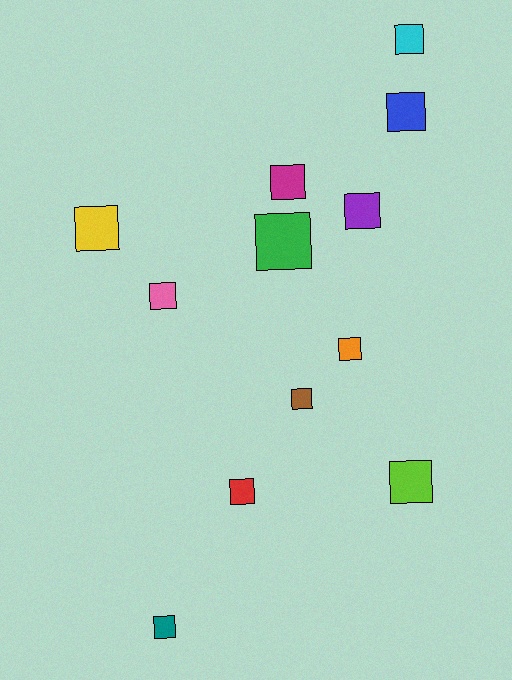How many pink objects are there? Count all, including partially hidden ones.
There is 1 pink object.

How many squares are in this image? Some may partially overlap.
There are 12 squares.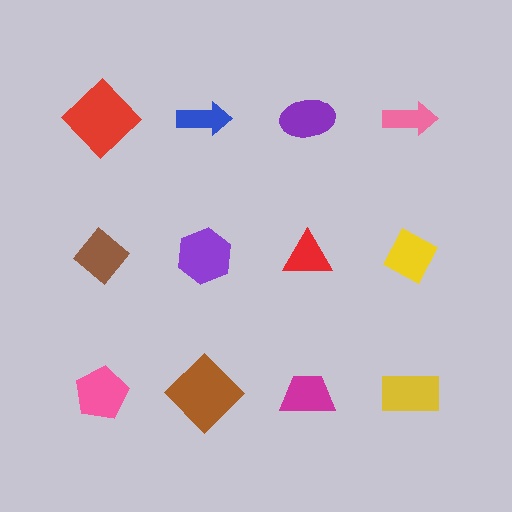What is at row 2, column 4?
A yellow diamond.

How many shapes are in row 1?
4 shapes.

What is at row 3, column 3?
A magenta trapezoid.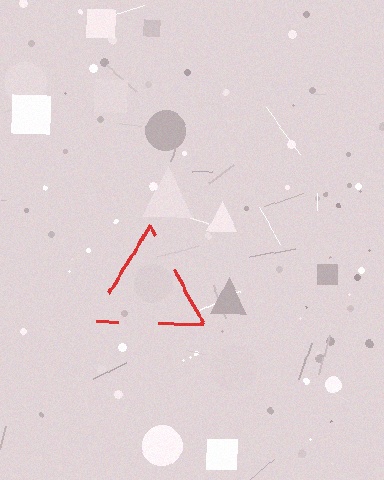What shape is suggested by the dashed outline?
The dashed outline suggests a triangle.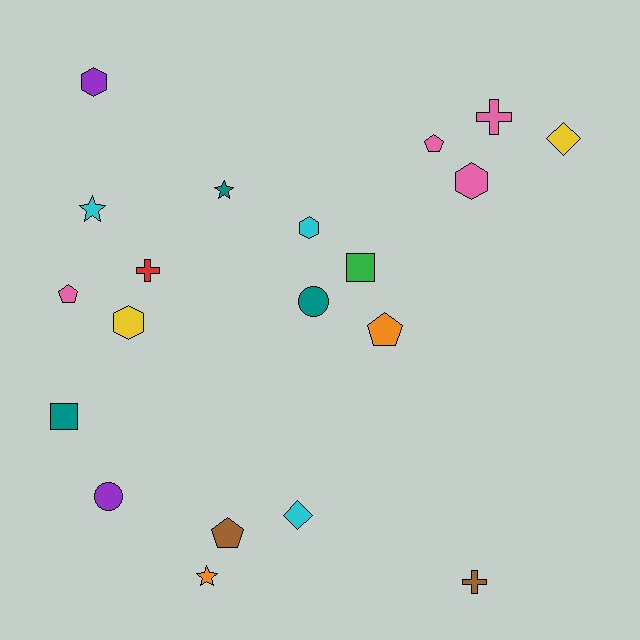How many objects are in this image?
There are 20 objects.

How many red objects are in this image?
There is 1 red object.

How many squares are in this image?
There are 2 squares.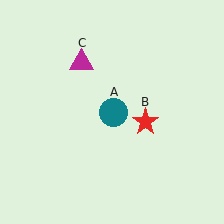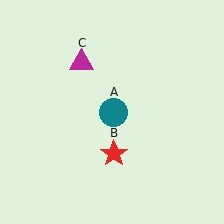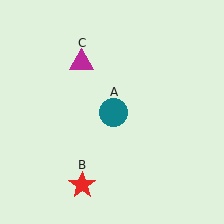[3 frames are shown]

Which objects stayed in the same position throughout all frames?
Teal circle (object A) and magenta triangle (object C) remained stationary.